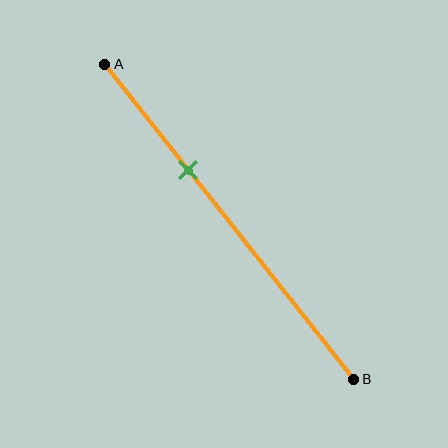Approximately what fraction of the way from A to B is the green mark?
The green mark is approximately 35% of the way from A to B.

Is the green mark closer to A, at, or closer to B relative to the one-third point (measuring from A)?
The green mark is approximately at the one-third point of segment AB.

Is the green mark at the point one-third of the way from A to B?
Yes, the mark is approximately at the one-third point.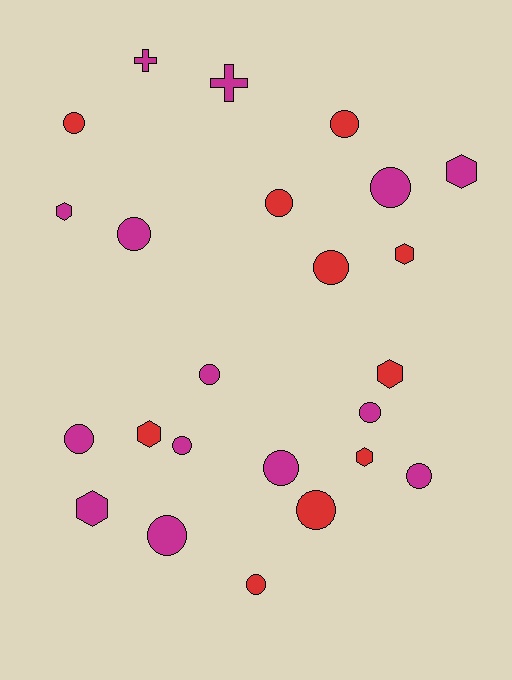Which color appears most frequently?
Magenta, with 14 objects.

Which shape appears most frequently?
Circle, with 15 objects.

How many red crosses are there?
There are no red crosses.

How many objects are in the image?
There are 24 objects.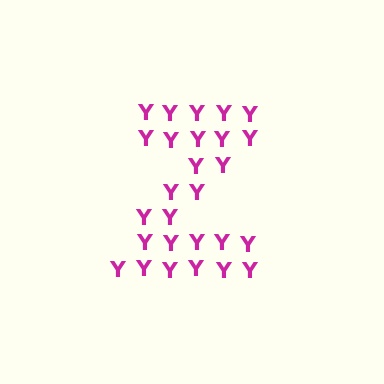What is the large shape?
The large shape is the letter Z.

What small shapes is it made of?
It is made of small letter Y's.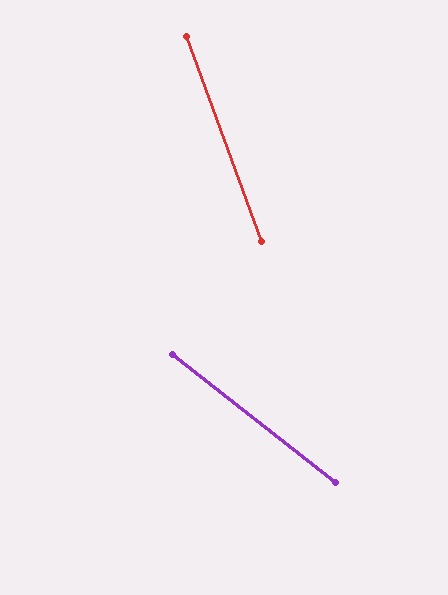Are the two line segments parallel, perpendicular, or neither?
Neither parallel nor perpendicular — they differ by about 32°.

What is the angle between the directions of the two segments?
Approximately 32 degrees.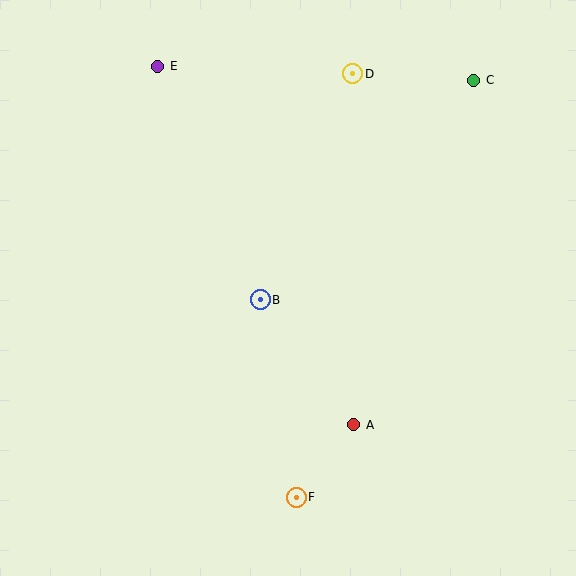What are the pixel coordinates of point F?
Point F is at (296, 497).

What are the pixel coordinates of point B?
Point B is at (260, 300).